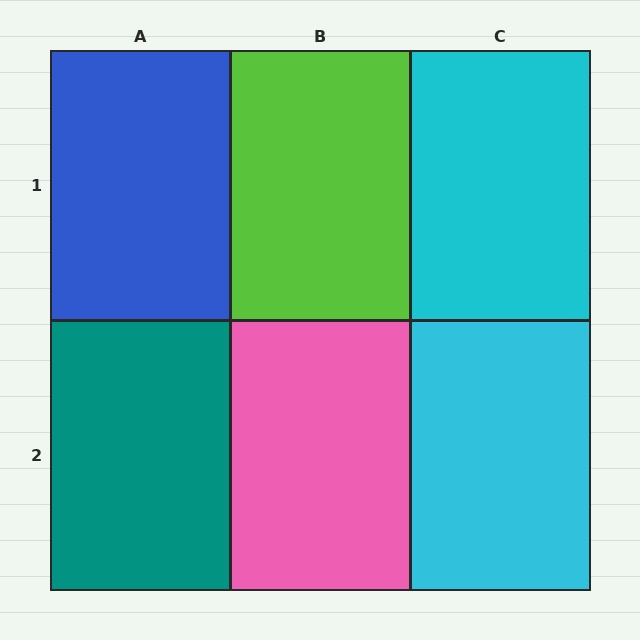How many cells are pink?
1 cell is pink.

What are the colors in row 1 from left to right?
Blue, lime, cyan.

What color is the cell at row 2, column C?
Cyan.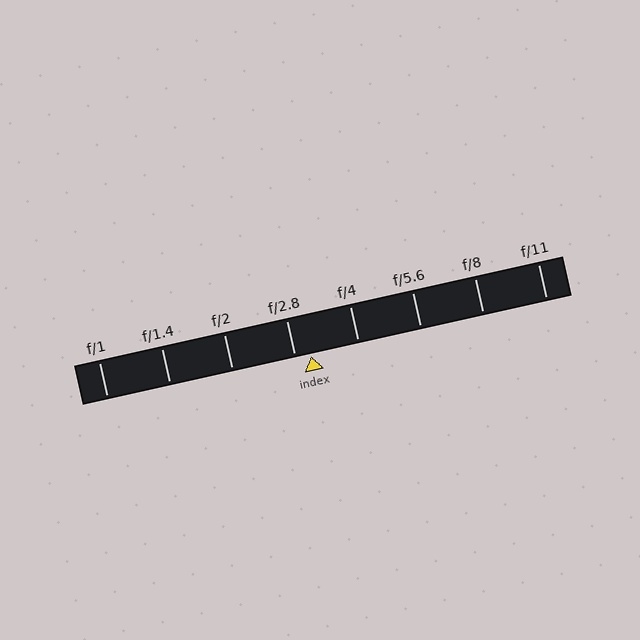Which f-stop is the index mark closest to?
The index mark is closest to f/2.8.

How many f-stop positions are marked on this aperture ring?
There are 8 f-stop positions marked.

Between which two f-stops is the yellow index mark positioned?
The index mark is between f/2.8 and f/4.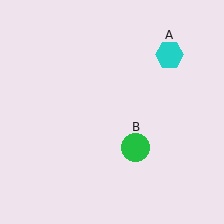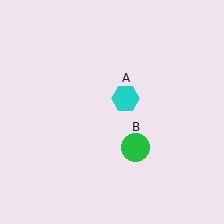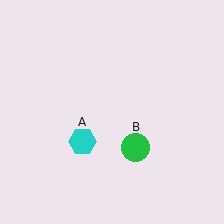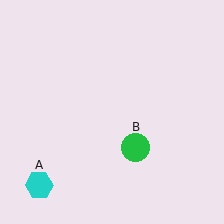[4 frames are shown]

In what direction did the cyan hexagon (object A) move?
The cyan hexagon (object A) moved down and to the left.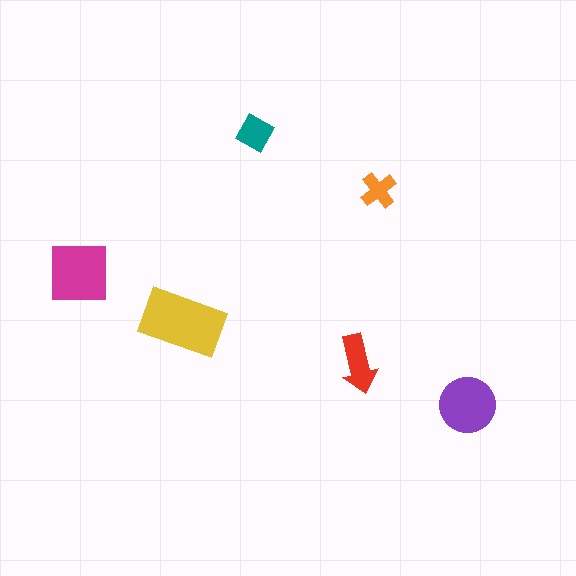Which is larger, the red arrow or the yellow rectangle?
The yellow rectangle.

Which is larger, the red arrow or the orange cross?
The red arrow.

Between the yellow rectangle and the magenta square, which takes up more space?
The yellow rectangle.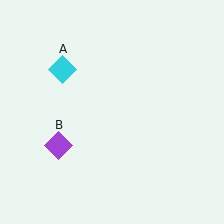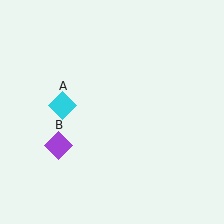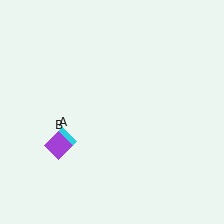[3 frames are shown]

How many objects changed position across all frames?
1 object changed position: cyan diamond (object A).